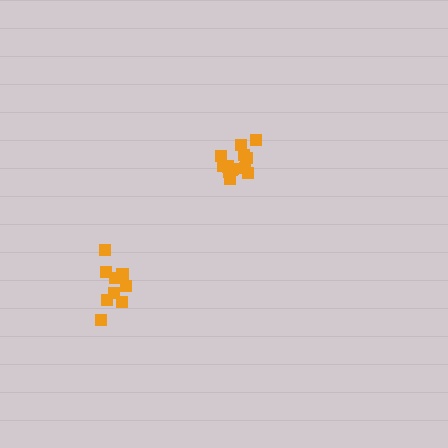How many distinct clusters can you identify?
There are 2 distinct clusters.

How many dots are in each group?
Group 1: 13 dots, Group 2: 9 dots (22 total).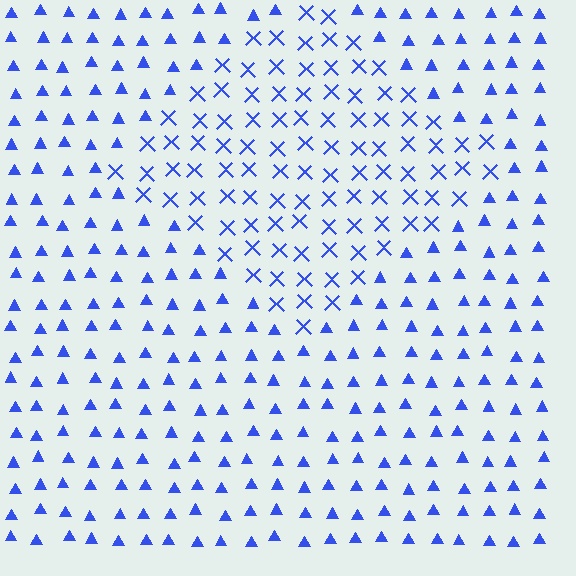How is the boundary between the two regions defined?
The boundary is defined by a change in element shape: X marks inside vs. triangles outside. All elements share the same color and spacing.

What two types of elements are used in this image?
The image uses X marks inside the diamond region and triangles outside it.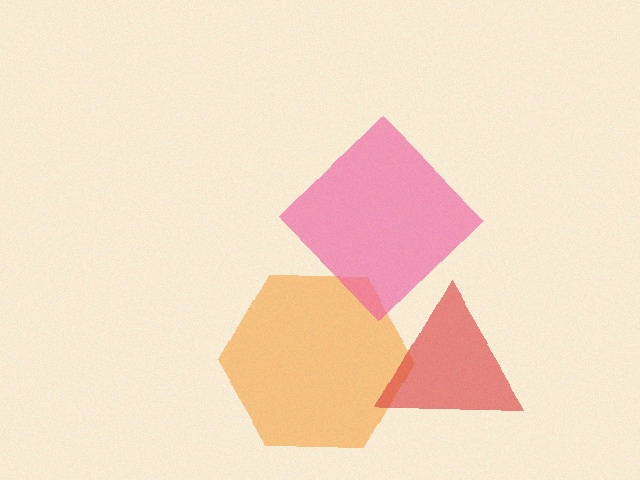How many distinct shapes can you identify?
There are 3 distinct shapes: an orange hexagon, a red triangle, a pink diamond.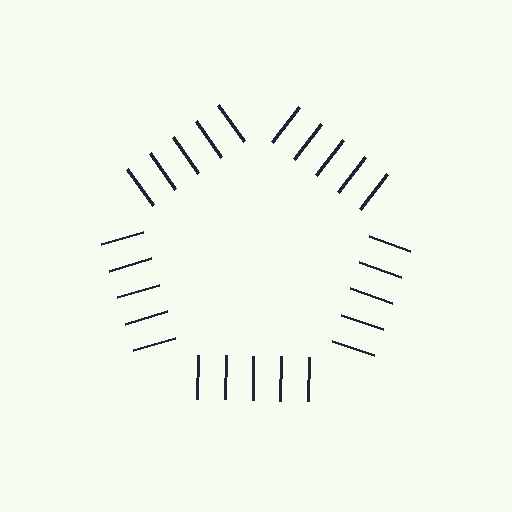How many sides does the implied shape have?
5 sides — the line-ends trace a pentagon.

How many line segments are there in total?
25 — 5 along each of the 5 edges.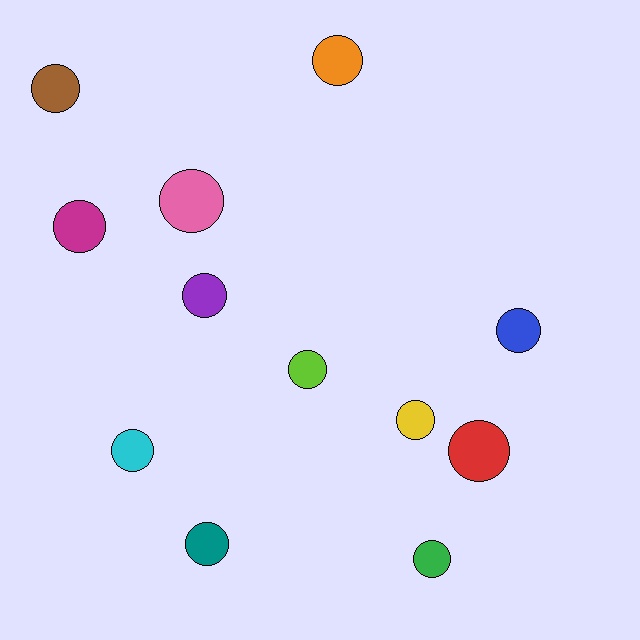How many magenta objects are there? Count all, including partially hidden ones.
There is 1 magenta object.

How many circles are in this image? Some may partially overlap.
There are 12 circles.